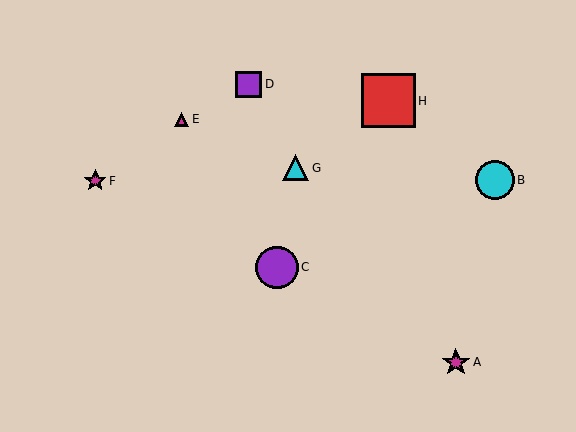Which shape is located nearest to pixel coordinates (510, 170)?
The cyan circle (labeled B) at (495, 180) is nearest to that location.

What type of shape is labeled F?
Shape F is a magenta star.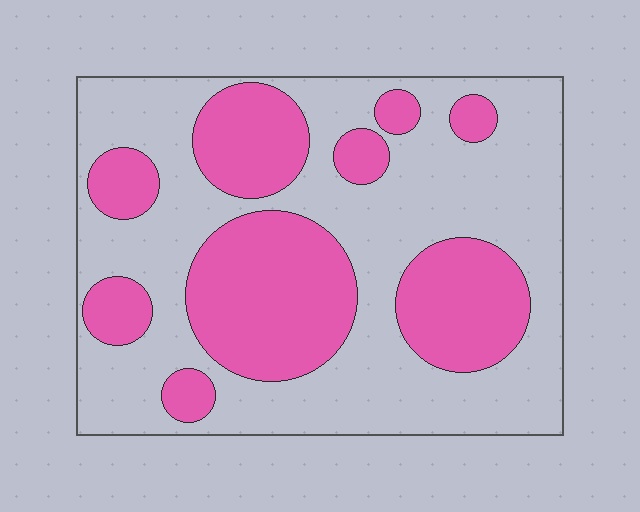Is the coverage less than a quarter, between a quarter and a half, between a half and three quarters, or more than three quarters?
Between a quarter and a half.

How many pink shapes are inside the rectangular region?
9.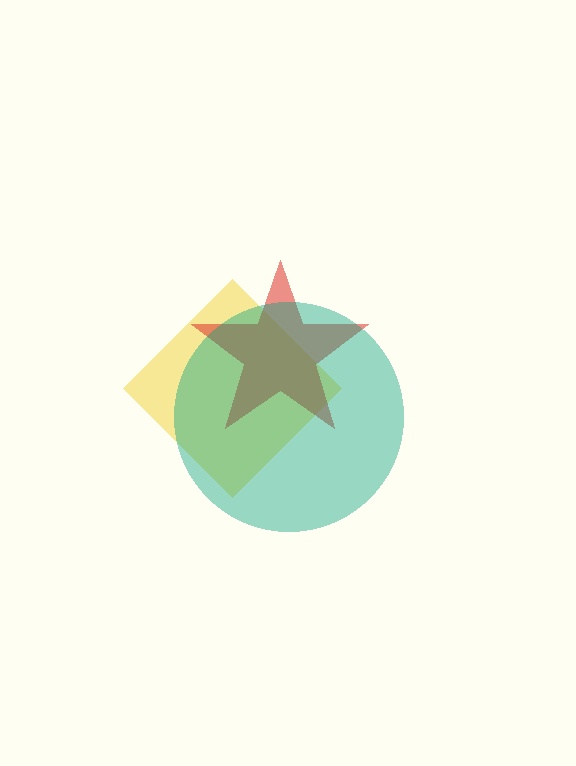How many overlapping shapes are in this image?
There are 3 overlapping shapes in the image.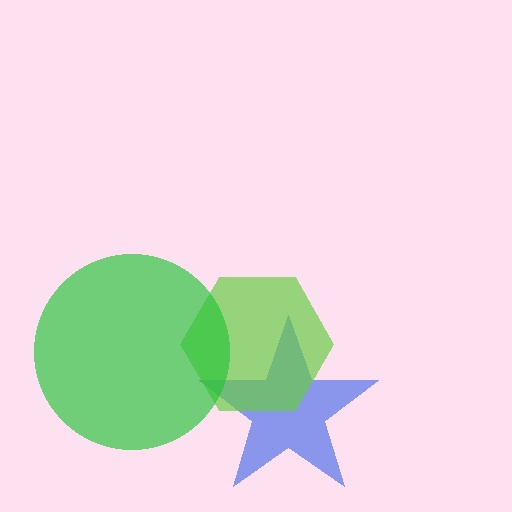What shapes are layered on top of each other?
The layered shapes are: a blue star, a lime hexagon, a green circle.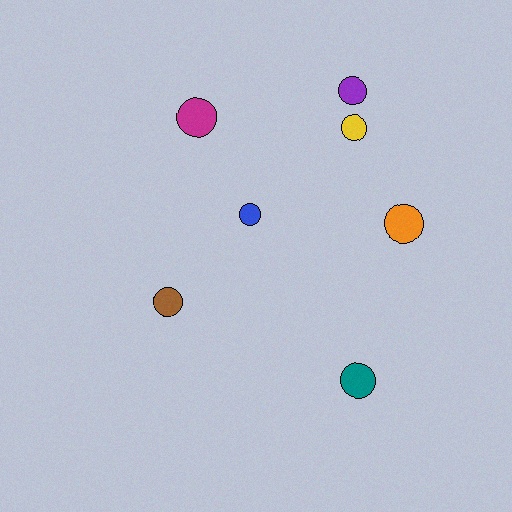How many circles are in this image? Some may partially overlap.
There are 7 circles.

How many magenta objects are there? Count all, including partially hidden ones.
There is 1 magenta object.